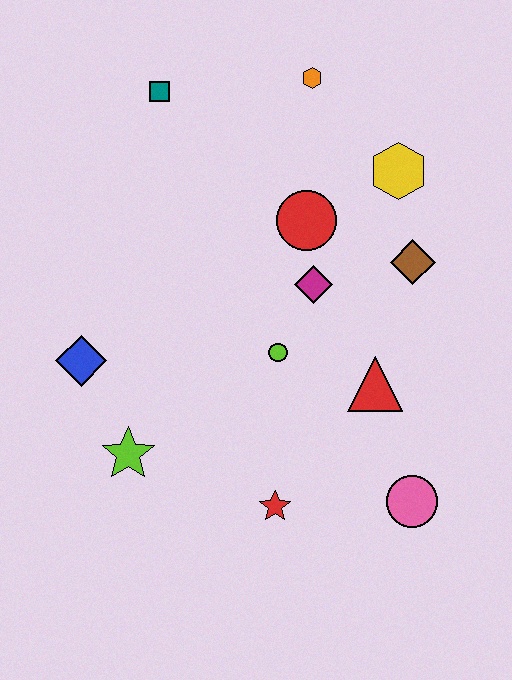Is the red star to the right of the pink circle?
No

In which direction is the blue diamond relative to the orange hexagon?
The blue diamond is below the orange hexagon.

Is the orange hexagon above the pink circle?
Yes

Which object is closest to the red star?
The pink circle is closest to the red star.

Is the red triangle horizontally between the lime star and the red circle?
No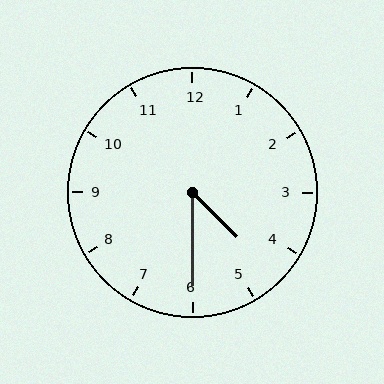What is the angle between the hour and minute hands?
Approximately 45 degrees.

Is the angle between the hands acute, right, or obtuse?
It is acute.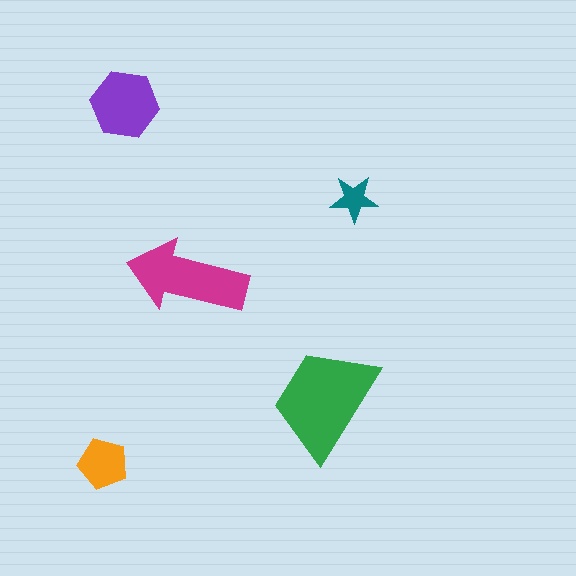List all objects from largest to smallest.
The green trapezoid, the magenta arrow, the purple hexagon, the orange pentagon, the teal star.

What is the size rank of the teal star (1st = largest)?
5th.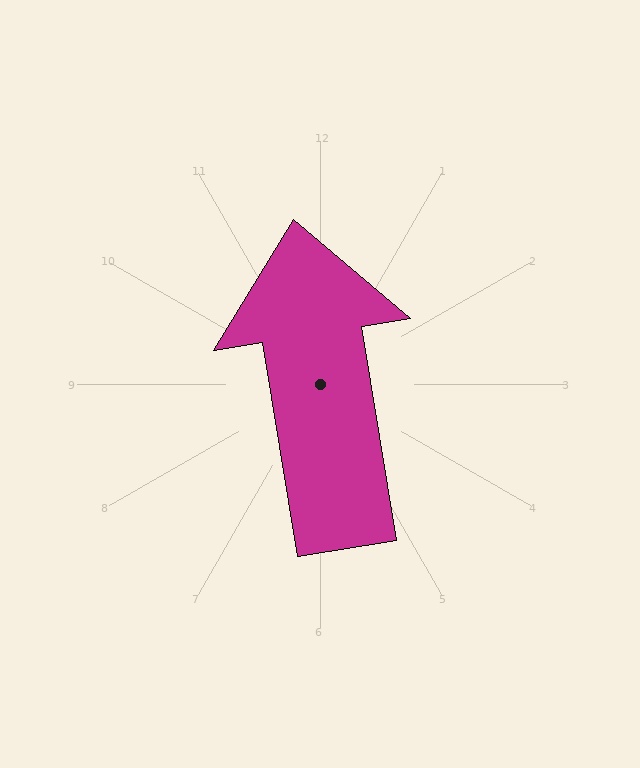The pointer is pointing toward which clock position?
Roughly 12 o'clock.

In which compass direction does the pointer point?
North.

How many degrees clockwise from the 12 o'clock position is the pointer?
Approximately 351 degrees.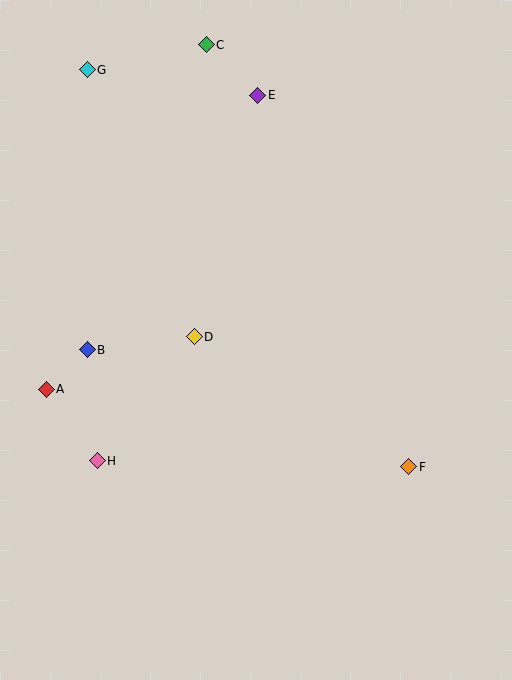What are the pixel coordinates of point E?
Point E is at (258, 95).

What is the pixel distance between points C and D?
The distance between C and D is 292 pixels.